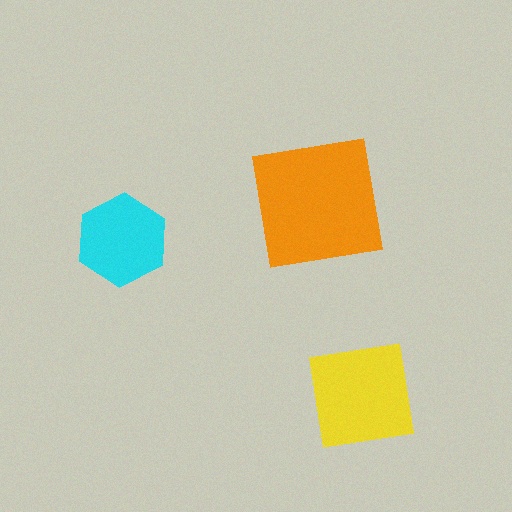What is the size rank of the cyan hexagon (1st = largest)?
3rd.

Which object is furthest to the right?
The yellow square is rightmost.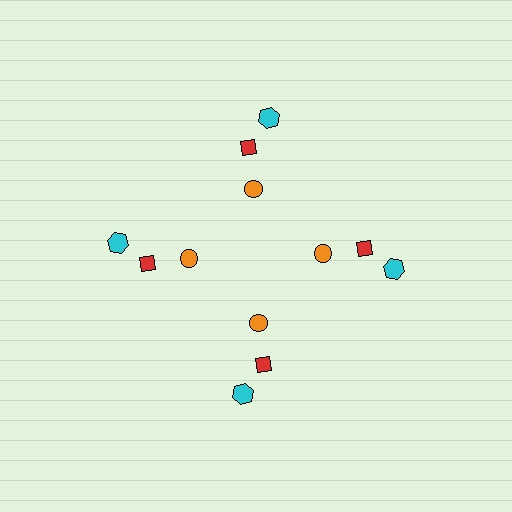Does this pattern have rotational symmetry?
Yes, this pattern has 4-fold rotational symmetry. It looks the same after rotating 90 degrees around the center.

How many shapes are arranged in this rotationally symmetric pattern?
There are 12 shapes, arranged in 4 groups of 3.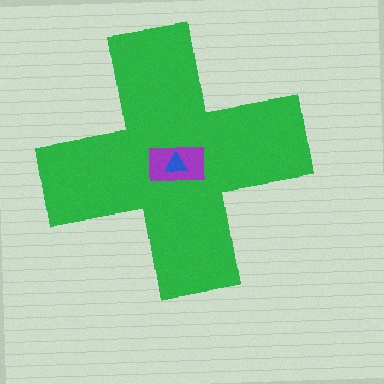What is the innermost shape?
The blue triangle.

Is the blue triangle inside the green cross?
Yes.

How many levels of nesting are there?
3.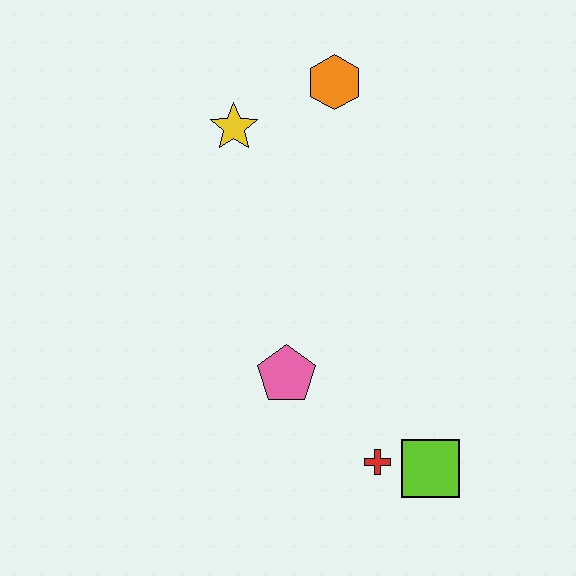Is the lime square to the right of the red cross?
Yes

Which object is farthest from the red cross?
The orange hexagon is farthest from the red cross.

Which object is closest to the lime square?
The red cross is closest to the lime square.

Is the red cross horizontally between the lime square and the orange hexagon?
Yes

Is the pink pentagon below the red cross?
No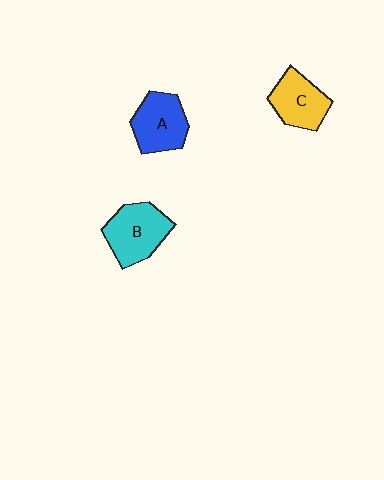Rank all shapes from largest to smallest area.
From largest to smallest: B (cyan), A (blue), C (yellow).